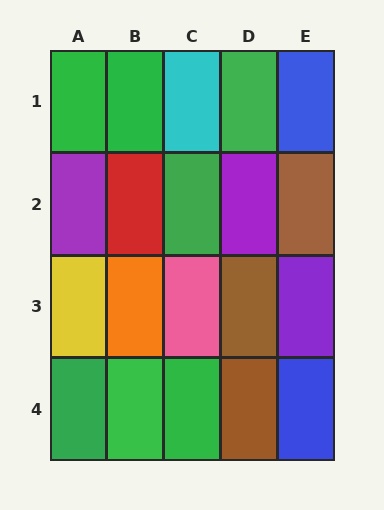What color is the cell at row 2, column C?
Green.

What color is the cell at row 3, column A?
Yellow.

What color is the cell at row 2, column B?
Red.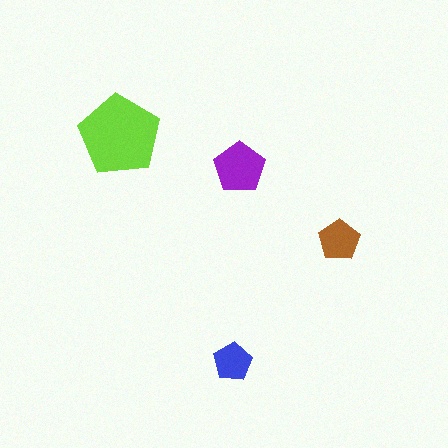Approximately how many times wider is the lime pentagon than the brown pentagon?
About 2 times wider.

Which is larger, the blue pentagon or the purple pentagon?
The purple one.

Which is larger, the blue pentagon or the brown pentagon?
The brown one.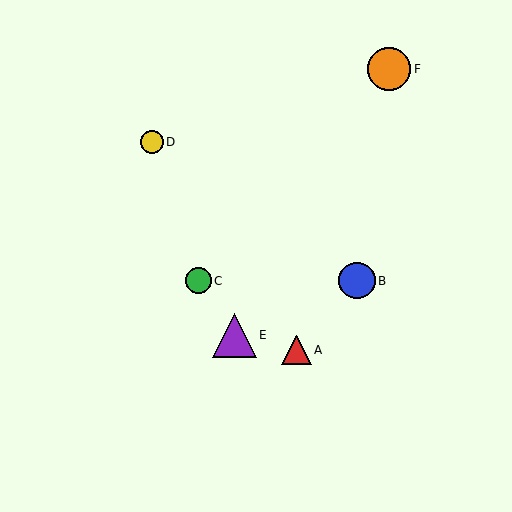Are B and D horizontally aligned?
No, B is at y≈281 and D is at y≈142.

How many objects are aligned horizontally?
2 objects (B, C) are aligned horizontally.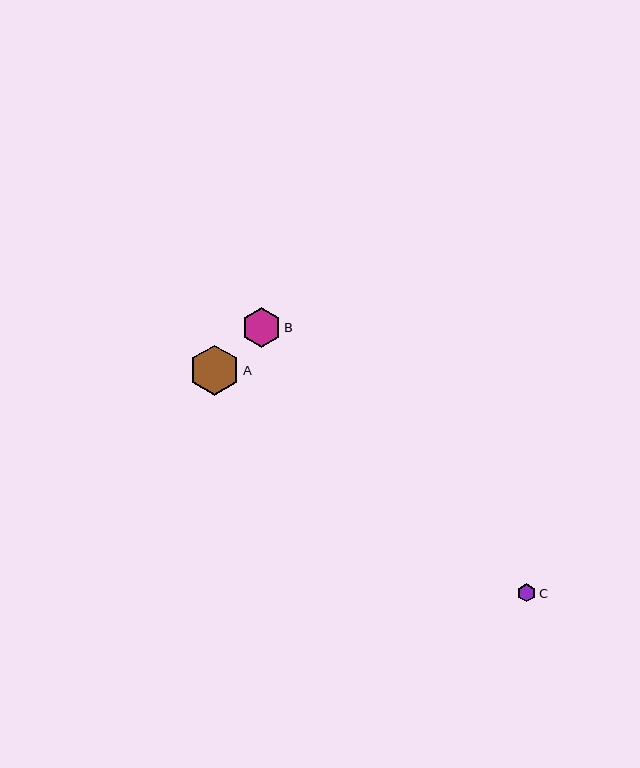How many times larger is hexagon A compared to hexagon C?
Hexagon A is approximately 2.7 times the size of hexagon C.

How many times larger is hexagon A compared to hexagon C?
Hexagon A is approximately 2.7 times the size of hexagon C.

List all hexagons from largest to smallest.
From largest to smallest: A, B, C.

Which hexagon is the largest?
Hexagon A is the largest with a size of approximately 50 pixels.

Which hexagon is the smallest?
Hexagon C is the smallest with a size of approximately 18 pixels.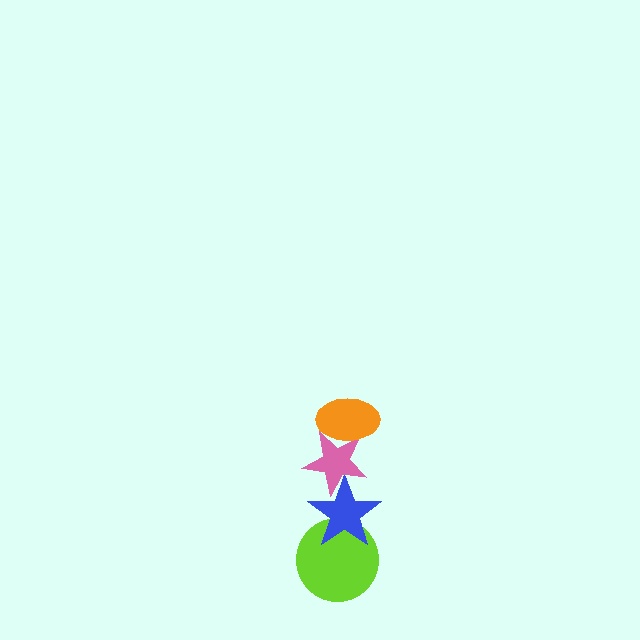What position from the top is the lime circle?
The lime circle is 4th from the top.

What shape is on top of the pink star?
The orange ellipse is on top of the pink star.